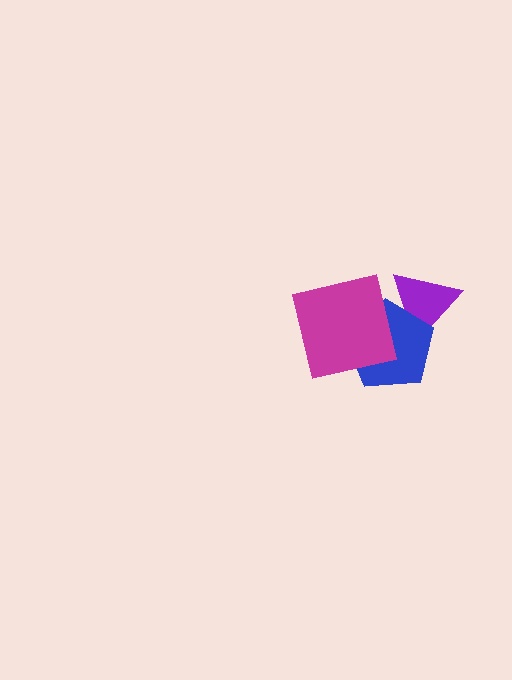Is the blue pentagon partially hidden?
Yes, it is partially covered by another shape.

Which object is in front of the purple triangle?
The blue pentagon is in front of the purple triangle.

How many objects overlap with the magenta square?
1 object overlaps with the magenta square.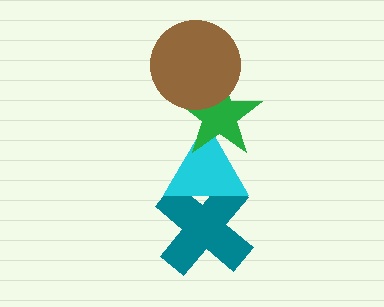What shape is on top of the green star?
The brown circle is on top of the green star.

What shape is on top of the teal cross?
The cyan triangle is on top of the teal cross.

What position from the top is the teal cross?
The teal cross is 4th from the top.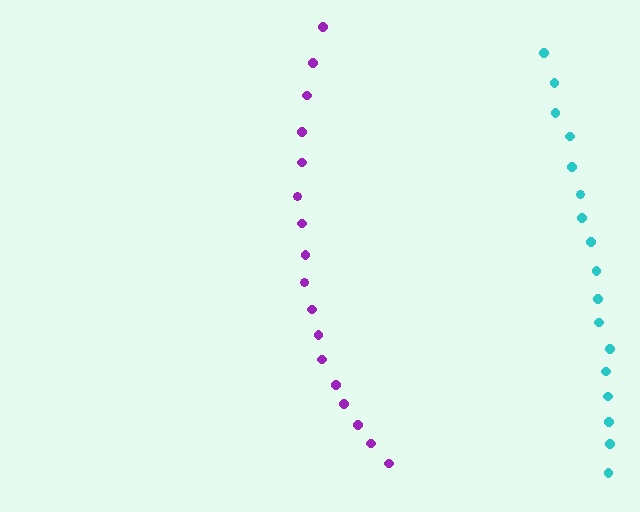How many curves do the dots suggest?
There are 2 distinct paths.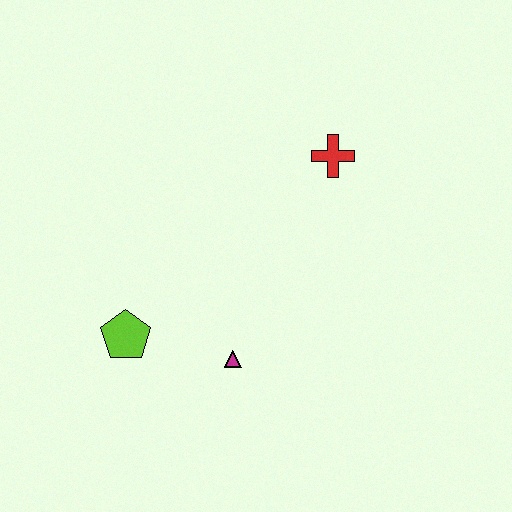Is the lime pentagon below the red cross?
Yes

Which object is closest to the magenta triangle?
The lime pentagon is closest to the magenta triangle.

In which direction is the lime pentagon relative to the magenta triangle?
The lime pentagon is to the left of the magenta triangle.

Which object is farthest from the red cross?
The lime pentagon is farthest from the red cross.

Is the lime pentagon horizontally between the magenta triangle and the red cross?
No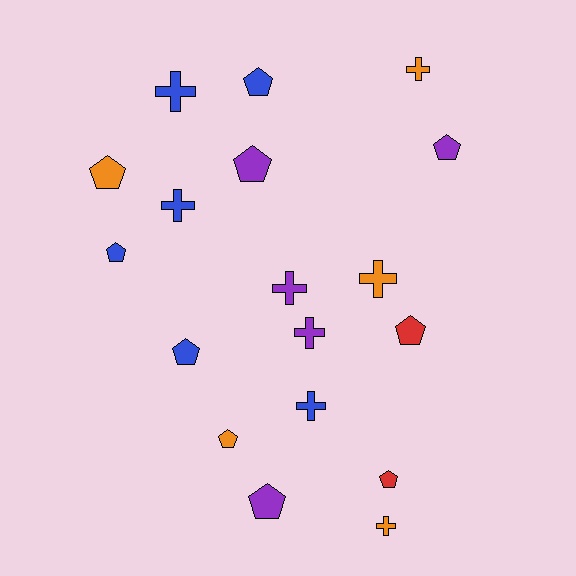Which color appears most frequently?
Blue, with 6 objects.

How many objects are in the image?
There are 18 objects.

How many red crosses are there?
There are no red crosses.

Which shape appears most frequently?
Pentagon, with 10 objects.